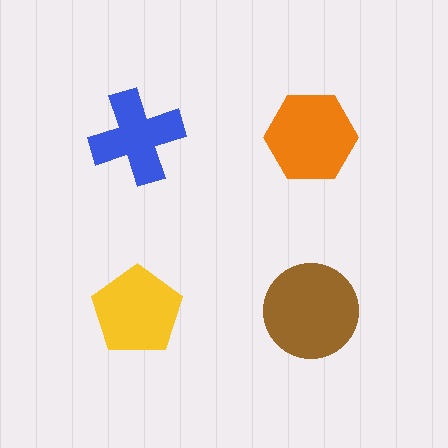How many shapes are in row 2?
2 shapes.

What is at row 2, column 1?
A yellow pentagon.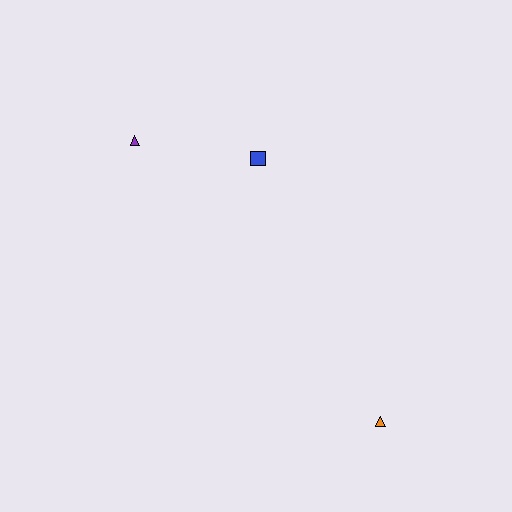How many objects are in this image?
There are 3 objects.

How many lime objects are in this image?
There are no lime objects.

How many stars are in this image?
There are no stars.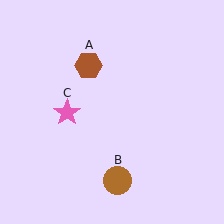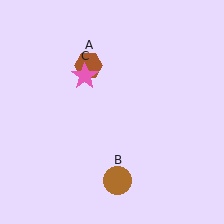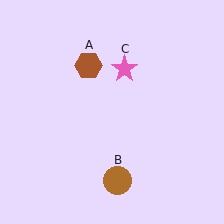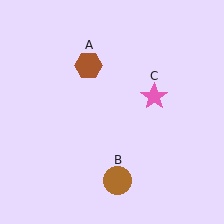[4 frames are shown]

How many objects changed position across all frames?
1 object changed position: pink star (object C).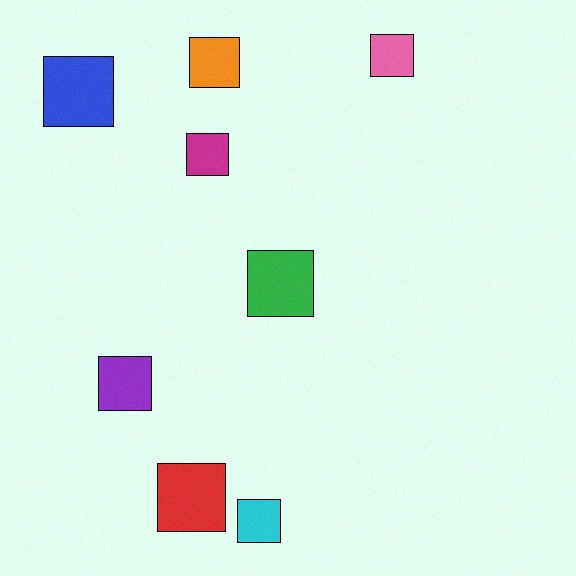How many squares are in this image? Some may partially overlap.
There are 8 squares.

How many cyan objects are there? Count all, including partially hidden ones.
There is 1 cyan object.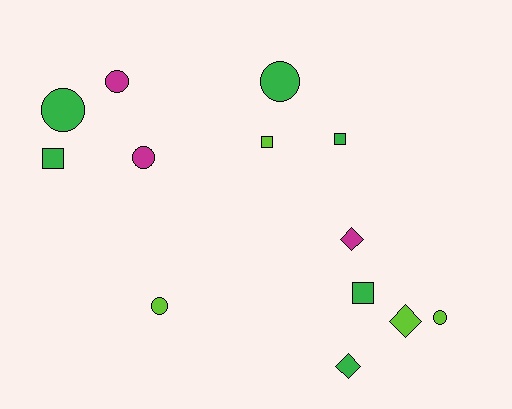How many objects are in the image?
There are 13 objects.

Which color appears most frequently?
Green, with 6 objects.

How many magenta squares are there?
There are no magenta squares.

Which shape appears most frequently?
Circle, with 6 objects.